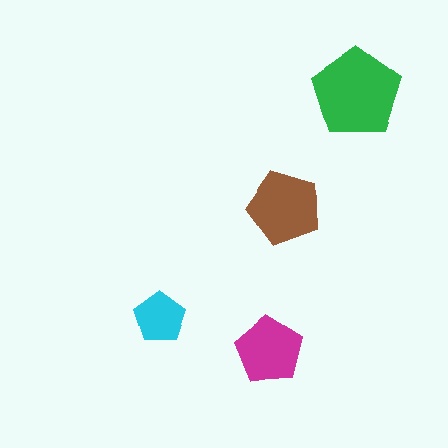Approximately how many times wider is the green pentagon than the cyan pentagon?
About 1.5 times wider.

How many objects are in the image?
There are 4 objects in the image.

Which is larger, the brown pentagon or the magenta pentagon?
The brown one.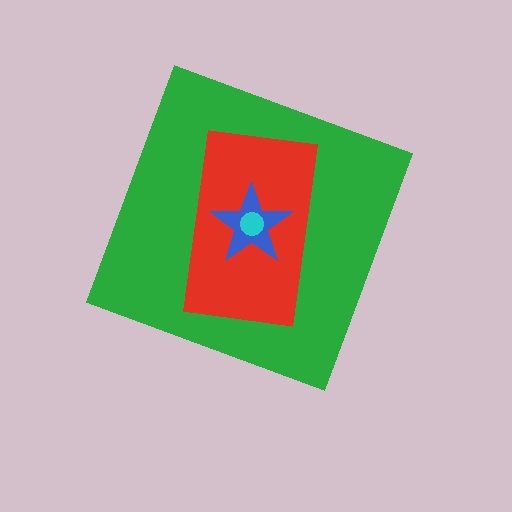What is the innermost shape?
The cyan circle.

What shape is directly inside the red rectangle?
The blue star.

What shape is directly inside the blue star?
The cyan circle.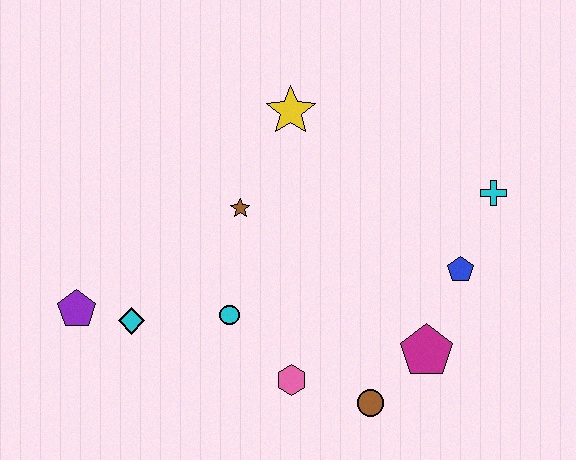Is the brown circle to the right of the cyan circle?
Yes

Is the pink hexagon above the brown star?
No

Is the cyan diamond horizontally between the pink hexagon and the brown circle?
No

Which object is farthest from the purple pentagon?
The cyan cross is farthest from the purple pentagon.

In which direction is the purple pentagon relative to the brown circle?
The purple pentagon is to the left of the brown circle.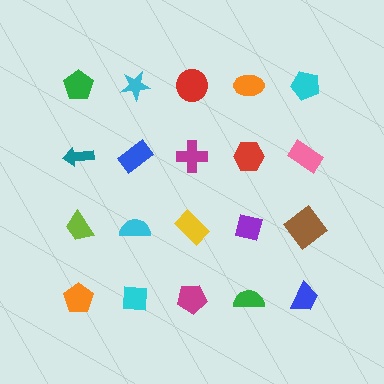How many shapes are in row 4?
5 shapes.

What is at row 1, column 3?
A red circle.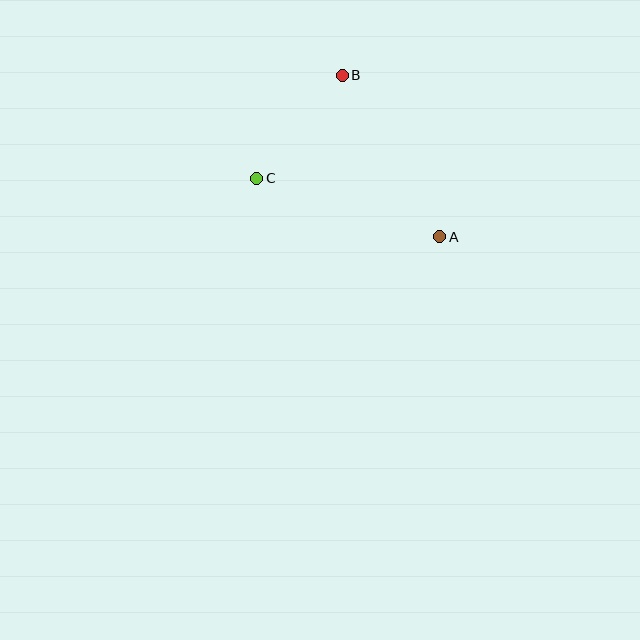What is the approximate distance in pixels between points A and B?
The distance between A and B is approximately 188 pixels.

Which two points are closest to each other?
Points B and C are closest to each other.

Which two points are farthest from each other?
Points A and C are farthest from each other.